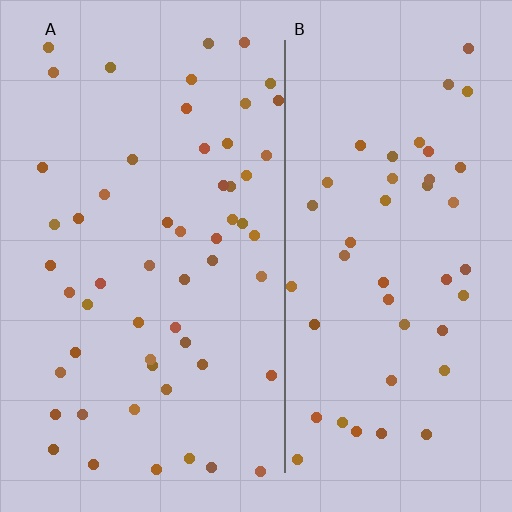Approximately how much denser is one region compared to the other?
Approximately 1.2× — region A over region B.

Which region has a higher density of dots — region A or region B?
A (the left).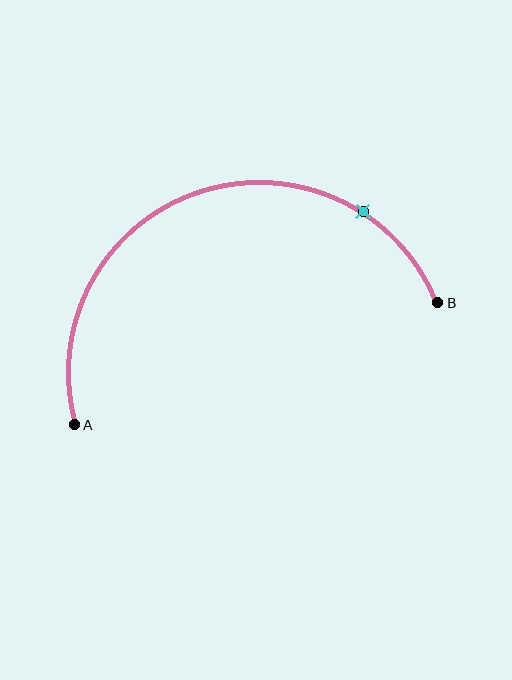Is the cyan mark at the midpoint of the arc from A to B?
No. The cyan mark lies on the arc but is closer to endpoint B. The arc midpoint would be at the point on the curve equidistant along the arc from both A and B.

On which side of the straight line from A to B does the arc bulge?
The arc bulges above the straight line connecting A and B.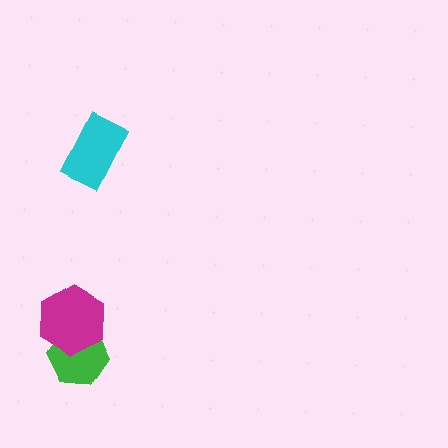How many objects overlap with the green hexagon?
1 object overlaps with the green hexagon.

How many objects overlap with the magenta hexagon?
1 object overlaps with the magenta hexagon.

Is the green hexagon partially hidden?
Yes, it is partially covered by another shape.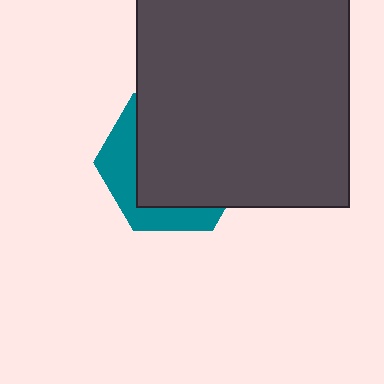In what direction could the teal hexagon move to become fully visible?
The teal hexagon could move toward the lower-left. That would shift it out from behind the dark gray rectangle entirely.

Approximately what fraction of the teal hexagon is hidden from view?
Roughly 69% of the teal hexagon is hidden behind the dark gray rectangle.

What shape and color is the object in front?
The object in front is a dark gray rectangle.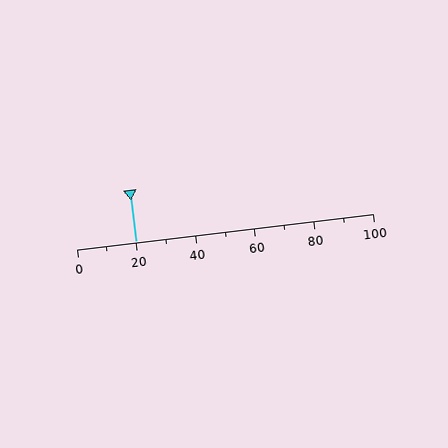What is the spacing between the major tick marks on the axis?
The major ticks are spaced 20 apart.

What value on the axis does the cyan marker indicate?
The marker indicates approximately 20.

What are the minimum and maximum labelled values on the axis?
The axis runs from 0 to 100.